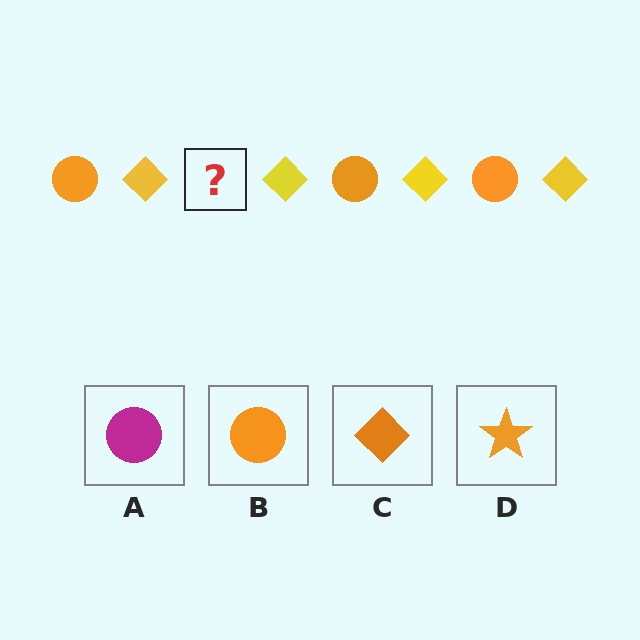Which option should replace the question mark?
Option B.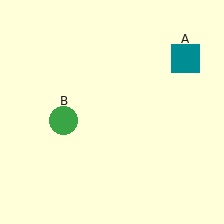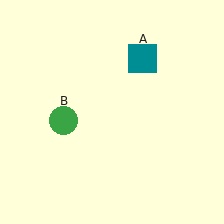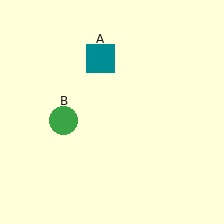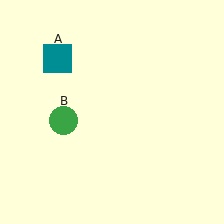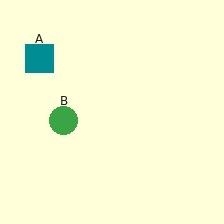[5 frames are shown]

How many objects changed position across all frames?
1 object changed position: teal square (object A).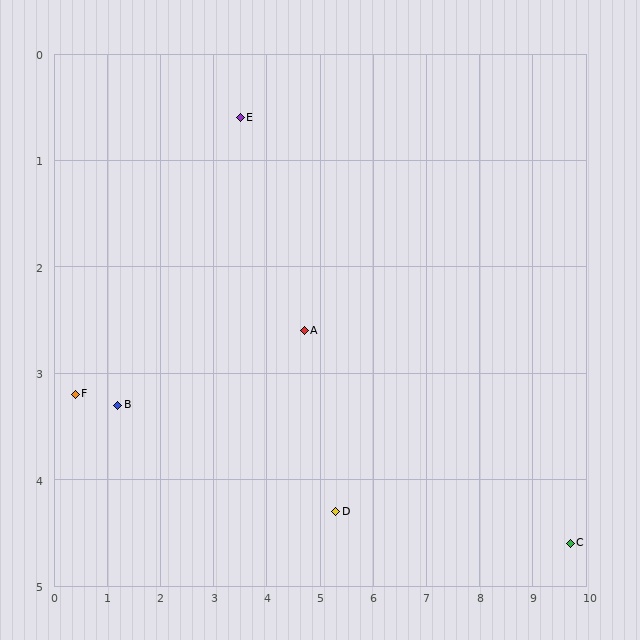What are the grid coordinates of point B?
Point B is at approximately (1.2, 3.3).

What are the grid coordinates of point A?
Point A is at approximately (4.7, 2.6).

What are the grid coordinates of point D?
Point D is at approximately (5.3, 4.3).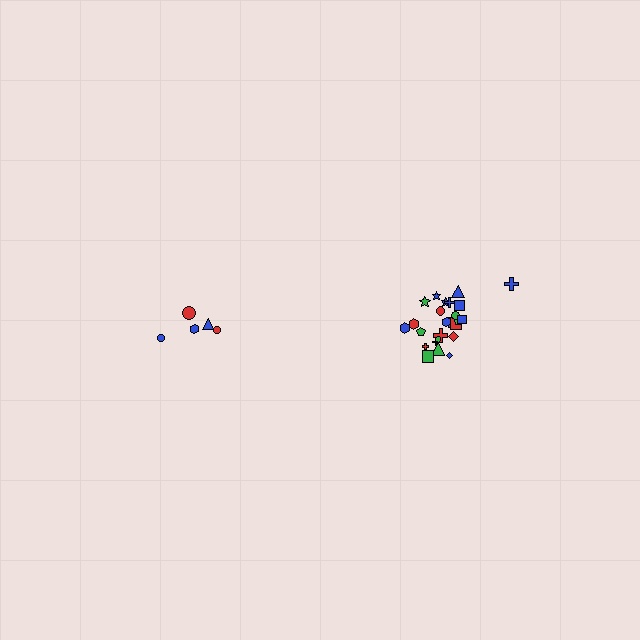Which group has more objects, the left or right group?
The right group.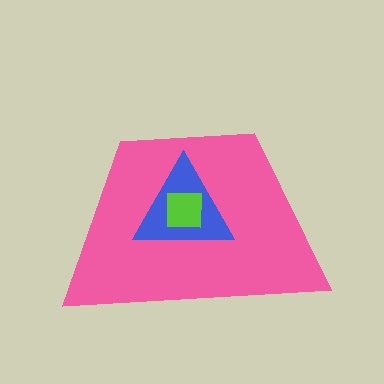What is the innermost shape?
The lime square.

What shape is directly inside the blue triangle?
The lime square.